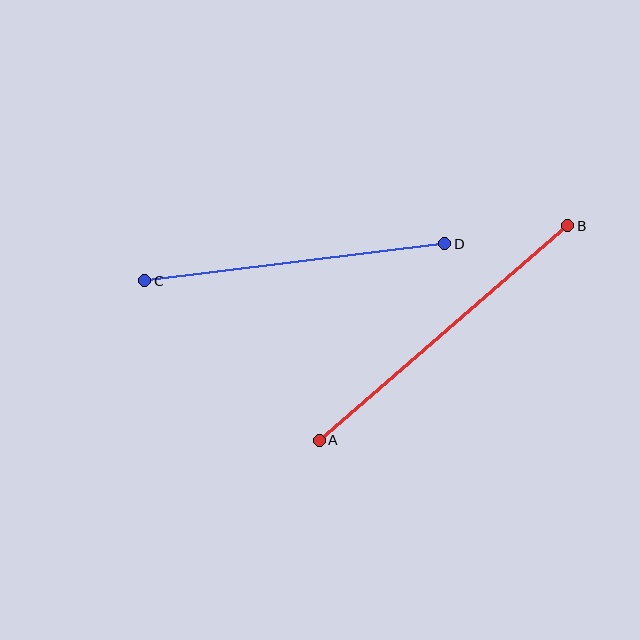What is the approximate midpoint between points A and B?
The midpoint is at approximately (443, 333) pixels.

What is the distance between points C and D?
The distance is approximately 303 pixels.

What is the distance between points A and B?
The distance is approximately 328 pixels.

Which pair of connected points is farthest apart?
Points A and B are farthest apart.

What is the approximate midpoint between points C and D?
The midpoint is at approximately (295, 262) pixels.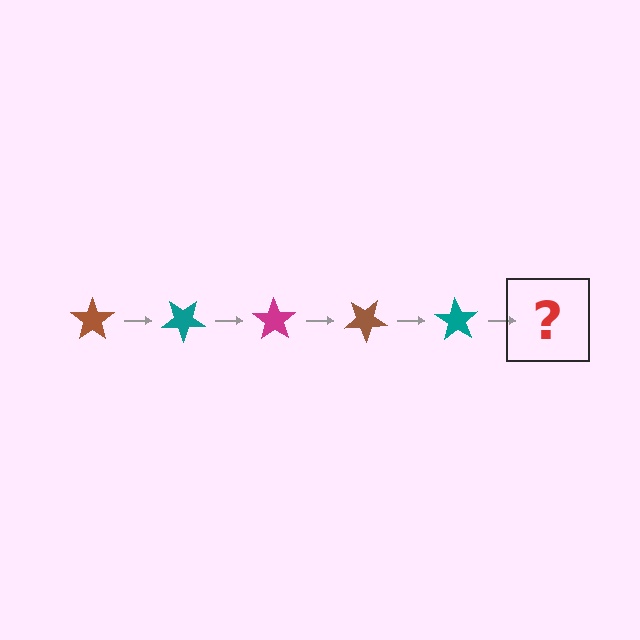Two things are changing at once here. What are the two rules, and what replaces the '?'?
The two rules are that it rotates 35 degrees each step and the color cycles through brown, teal, and magenta. The '?' should be a magenta star, rotated 175 degrees from the start.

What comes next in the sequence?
The next element should be a magenta star, rotated 175 degrees from the start.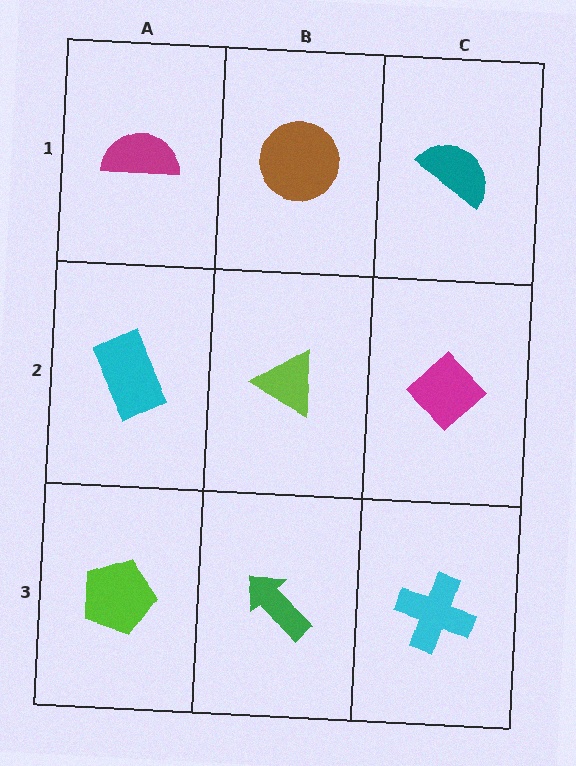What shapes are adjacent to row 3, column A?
A cyan rectangle (row 2, column A), a green arrow (row 3, column B).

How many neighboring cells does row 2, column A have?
3.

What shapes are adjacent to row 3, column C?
A magenta diamond (row 2, column C), a green arrow (row 3, column B).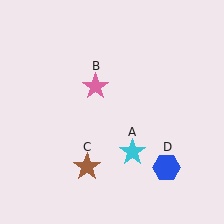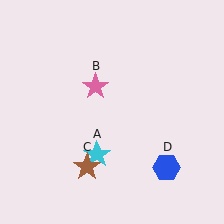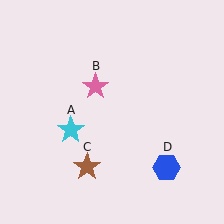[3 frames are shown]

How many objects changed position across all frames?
1 object changed position: cyan star (object A).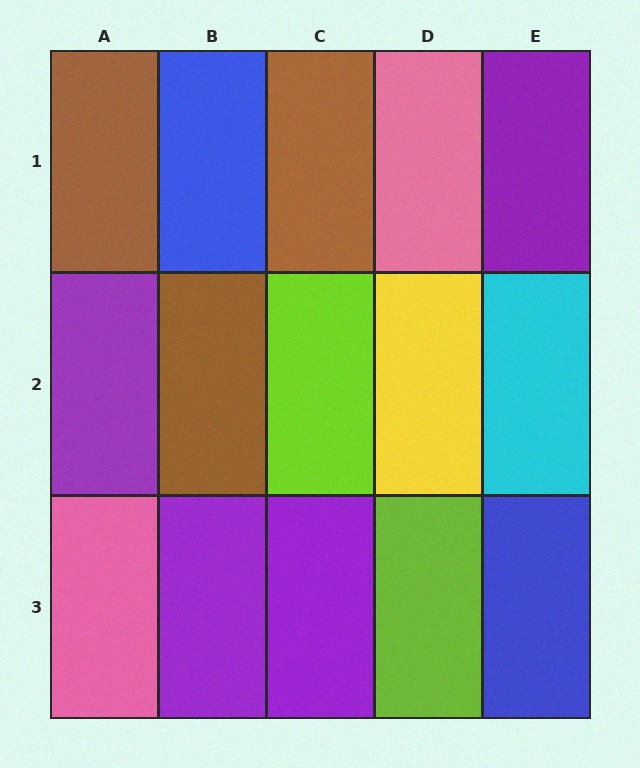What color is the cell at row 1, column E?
Purple.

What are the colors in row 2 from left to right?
Purple, brown, lime, yellow, cyan.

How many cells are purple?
4 cells are purple.